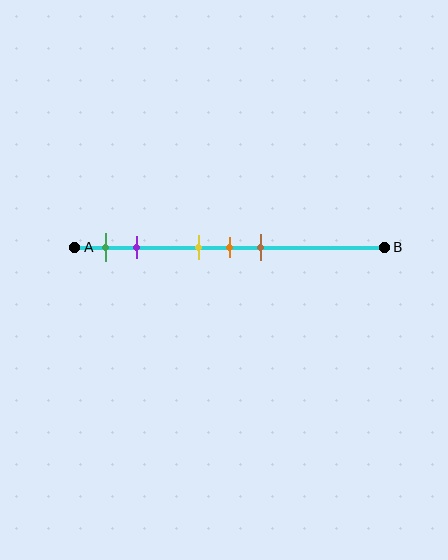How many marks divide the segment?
There are 5 marks dividing the segment.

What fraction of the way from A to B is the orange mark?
The orange mark is approximately 50% (0.5) of the way from A to B.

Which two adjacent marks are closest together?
The yellow and orange marks are the closest adjacent pair.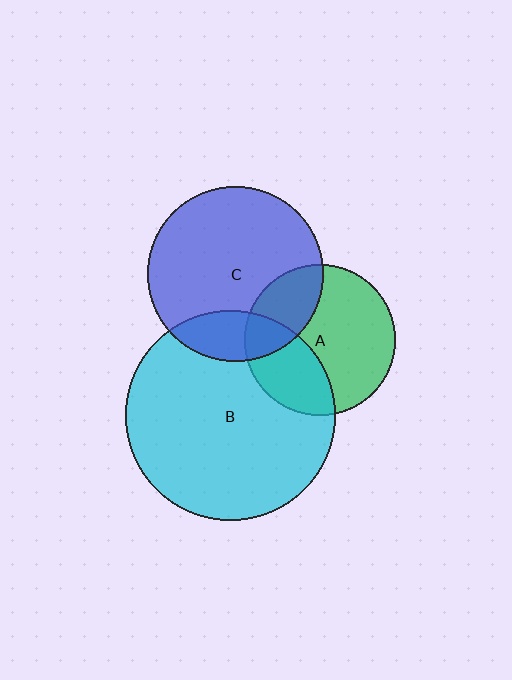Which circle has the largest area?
Circle B (cyan).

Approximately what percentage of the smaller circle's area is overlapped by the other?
Approximately 25%.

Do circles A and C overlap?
Yes.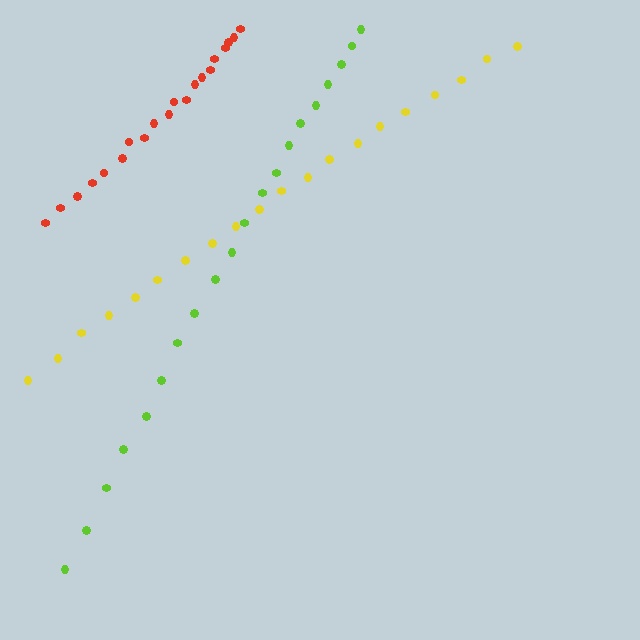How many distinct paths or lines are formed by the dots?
There are 3 distinct paths.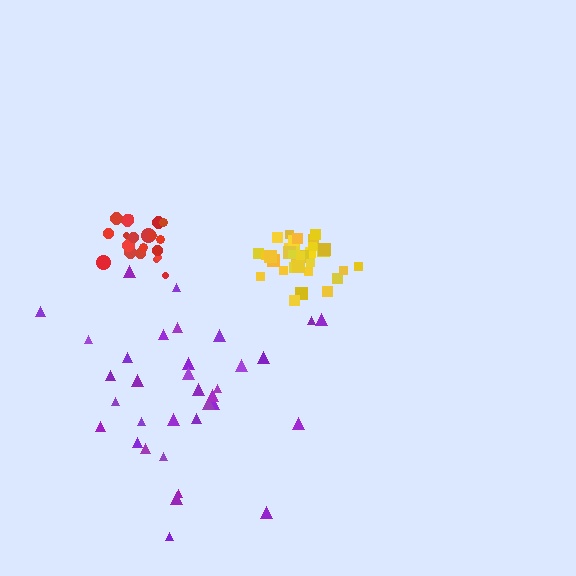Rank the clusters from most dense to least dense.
yellow, red, purple.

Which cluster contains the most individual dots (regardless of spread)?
Yellow (34).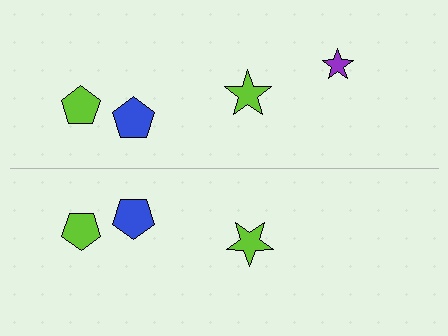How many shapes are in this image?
There are 7 shapes in this image.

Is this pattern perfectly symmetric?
No, the pattern is not perfectly symmetric. A purple star is missing from the bottom side.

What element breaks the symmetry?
A purple star is missing from the bottom side.